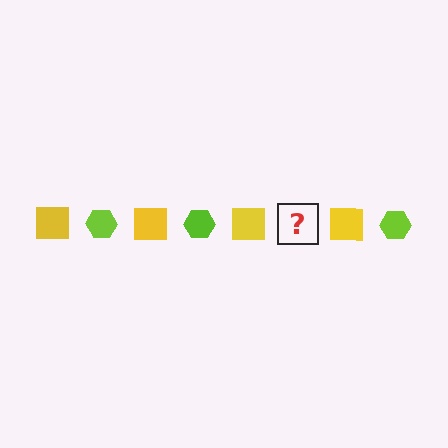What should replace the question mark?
The question mark should be replaced with a lime hexagon.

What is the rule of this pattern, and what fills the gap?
The rule is that the pattern alternates between yellow square and lime hexagon. The gap should be filled with a lime hexagon.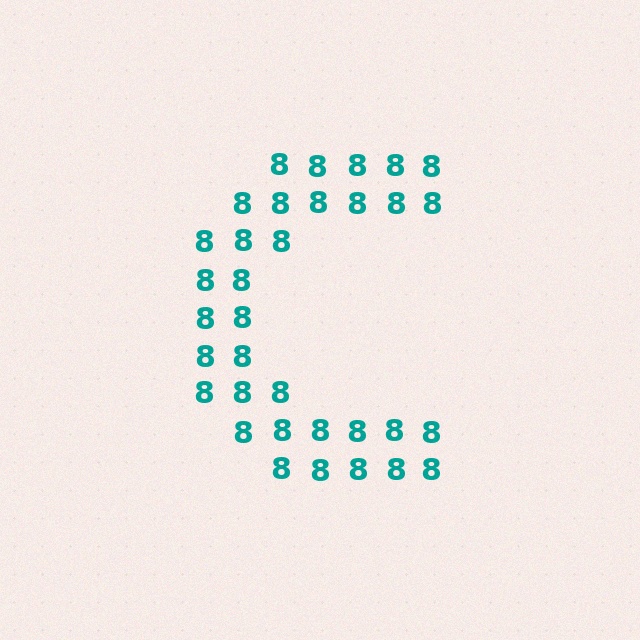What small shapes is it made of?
It is made of small digit 8's.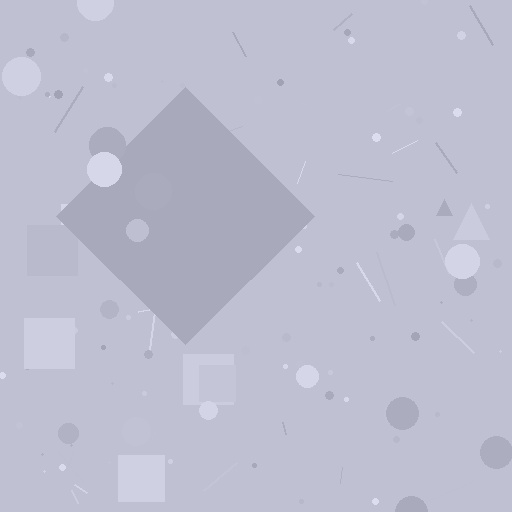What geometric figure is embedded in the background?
A diamond is embedded in the background.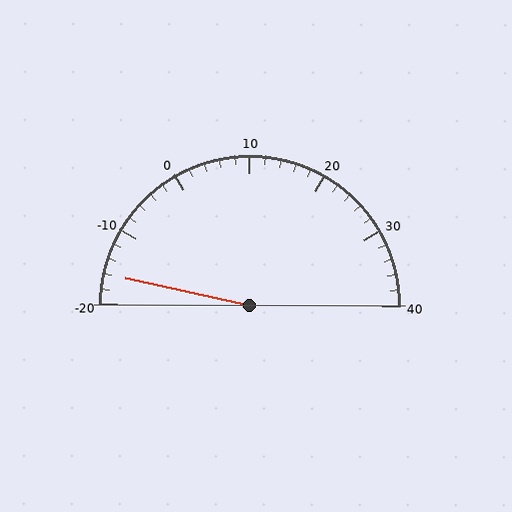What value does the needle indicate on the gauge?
The needle indicates approximately -16.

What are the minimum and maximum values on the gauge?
The gauge ranges from -20 to 40.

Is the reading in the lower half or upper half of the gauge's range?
The reading is in the lower half of the range (-20 to 40).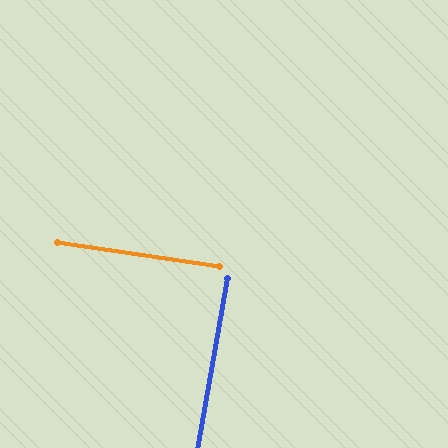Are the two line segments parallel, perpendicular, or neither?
Perpendicular — they meet at approximately 89°.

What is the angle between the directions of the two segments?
Approximately 89 degrees.